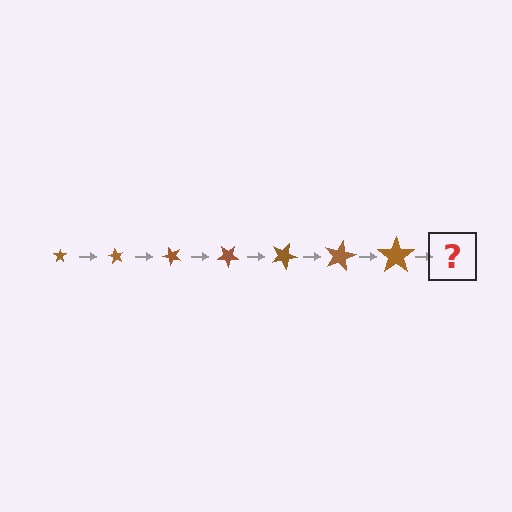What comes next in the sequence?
The next element should be a star, larger than the previous one and rotated 420 degrees from the start.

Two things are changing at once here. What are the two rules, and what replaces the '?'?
The two rules are that the star grows larger each step and it rotates 60 degrees each step. The '?' should be a star, larger than the previous one and rotated 420 degrees from the start.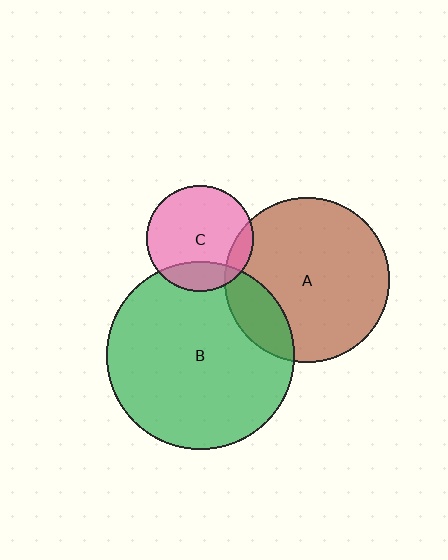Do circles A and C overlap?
Yes.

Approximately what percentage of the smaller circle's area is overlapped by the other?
Approximately 10%.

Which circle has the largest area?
Circle B (green).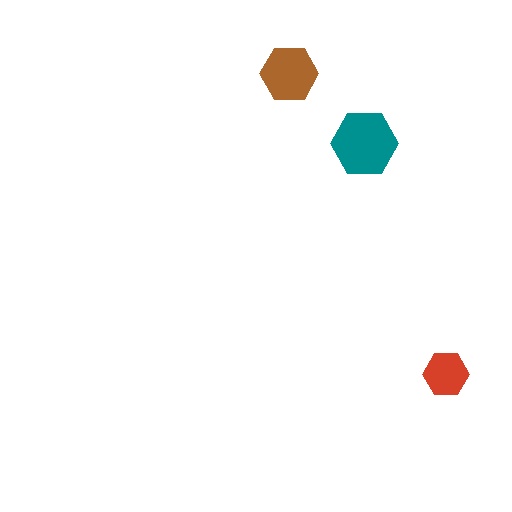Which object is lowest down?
The red hexagon is bottommost.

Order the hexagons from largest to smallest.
the teal one, the brown one, the red one.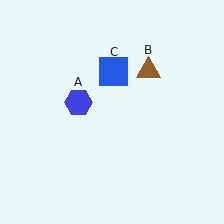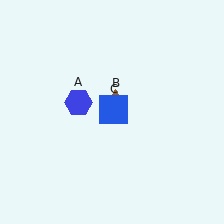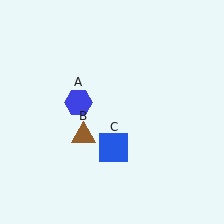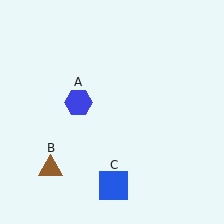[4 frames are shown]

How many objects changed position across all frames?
2 objects changed position: brown triangle (object B), blue square (object C).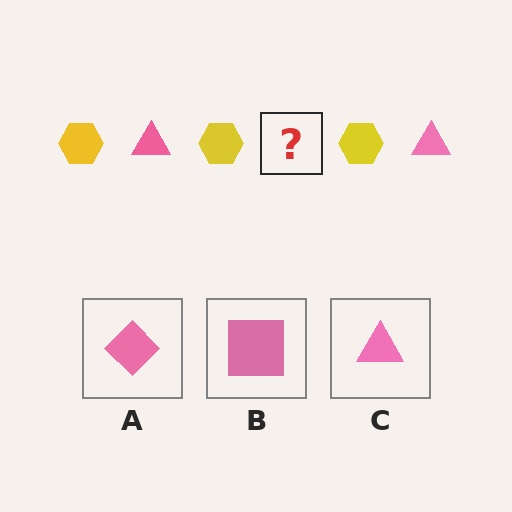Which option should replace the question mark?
Option C.